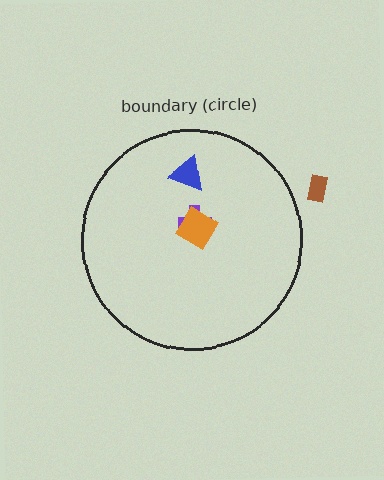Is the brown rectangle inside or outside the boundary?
Outside.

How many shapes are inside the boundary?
3 inside, 1 outside.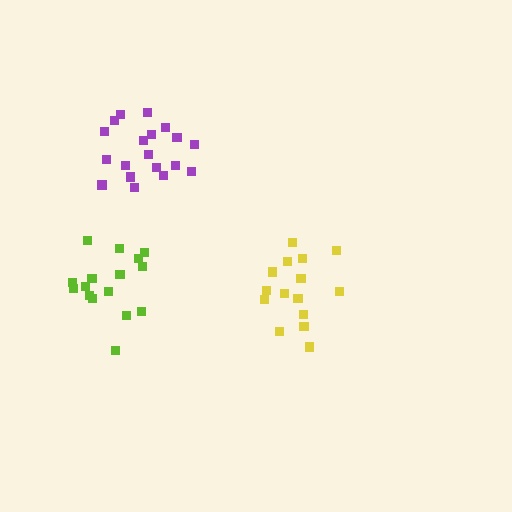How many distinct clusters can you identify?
There are 3 distinct clusters.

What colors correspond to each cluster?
The clusters are colored: yellow, purple, lime.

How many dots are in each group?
Group 1: 15 dots, Group 2: 19 dots, Group 3: 16 dots (50 total).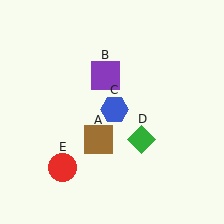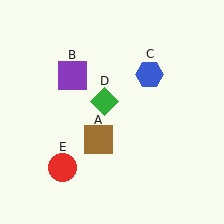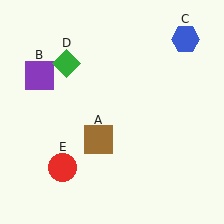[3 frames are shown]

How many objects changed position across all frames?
3 objects changed position: purple square (object B), blue hexagon (object C), green diamond (object D).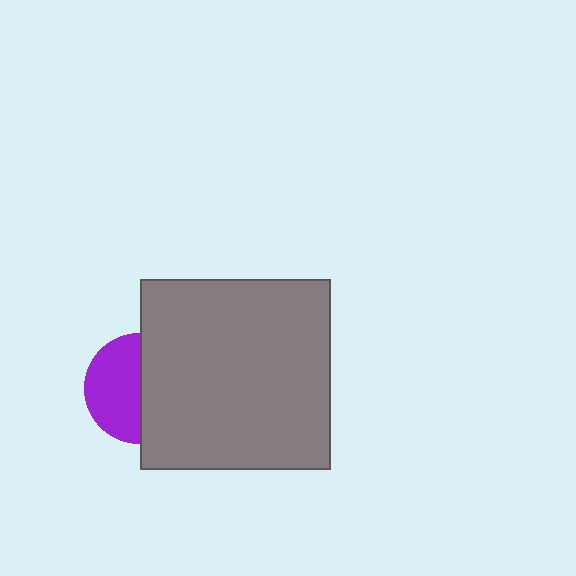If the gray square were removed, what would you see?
You would see the complete purple circle.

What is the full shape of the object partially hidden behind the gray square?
The partially hidden object is a purple circle.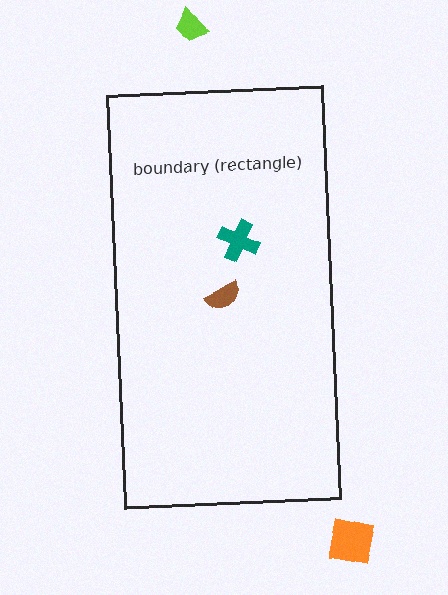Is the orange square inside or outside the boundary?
Outside.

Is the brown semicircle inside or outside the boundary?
Inside.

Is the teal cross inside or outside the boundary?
Inside.